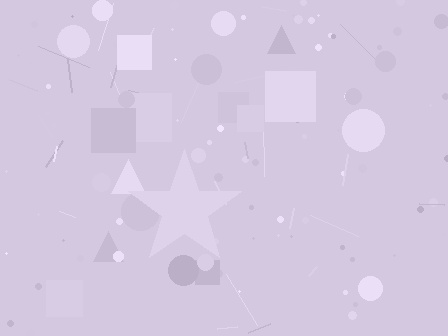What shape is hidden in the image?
A star is hidden in the image.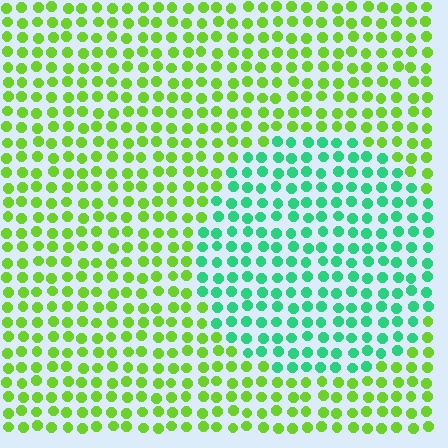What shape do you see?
I see a circle.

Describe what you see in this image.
The image is filled with small lime elements in a uniform arrangement. A circle-shaped region is visible where the elements are tinted to a slightly different hue, forming a subtle color boundary.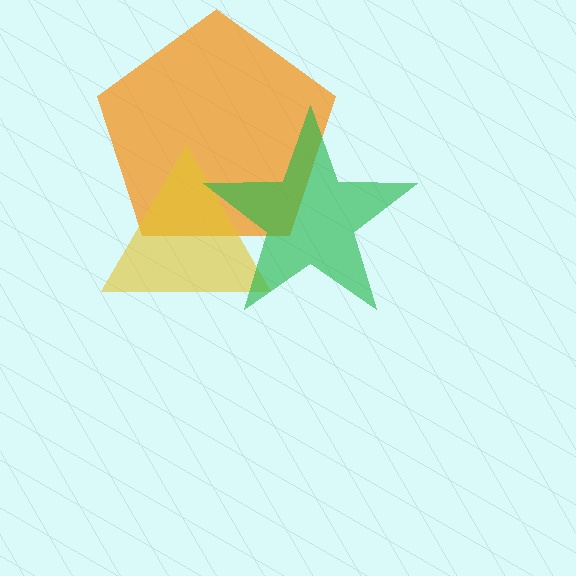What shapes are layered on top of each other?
The layered shapes are: an orange pentagon, a yellow triangle, a green star.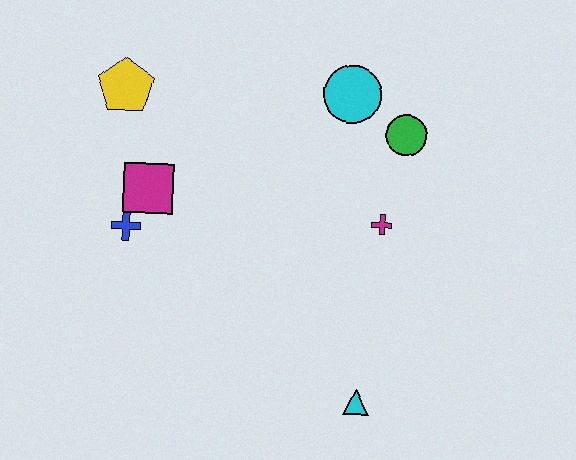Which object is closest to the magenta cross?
The green circle is closest to the magenta cross.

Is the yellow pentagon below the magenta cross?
No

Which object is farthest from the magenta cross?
The yellow pentagon is farthest from the magenta cross.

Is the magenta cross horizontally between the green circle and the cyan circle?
Yes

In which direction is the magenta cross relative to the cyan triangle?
The magenta cross is above the cyan triangle.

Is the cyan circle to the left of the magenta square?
No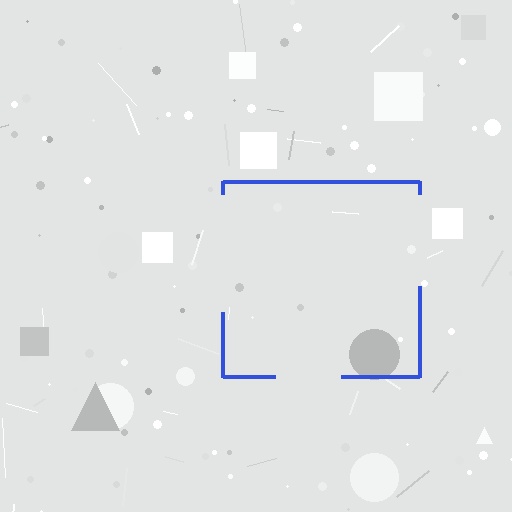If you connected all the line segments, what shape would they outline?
They would outline a square.